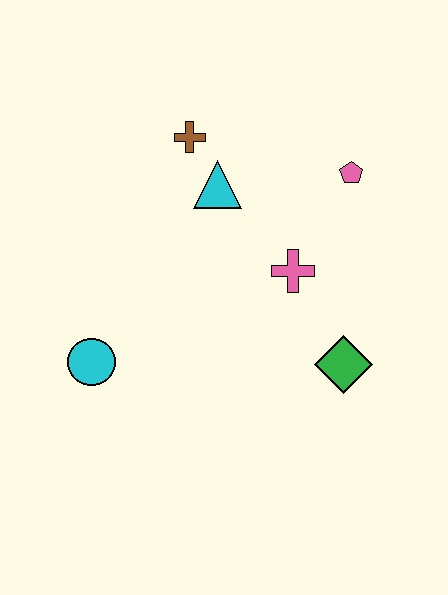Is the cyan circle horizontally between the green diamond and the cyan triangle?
No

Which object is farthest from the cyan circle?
The pink pentagon is farthest from the cyan circle.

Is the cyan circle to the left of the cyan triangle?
Yes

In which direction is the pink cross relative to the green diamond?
The pink cross is above the green diamond.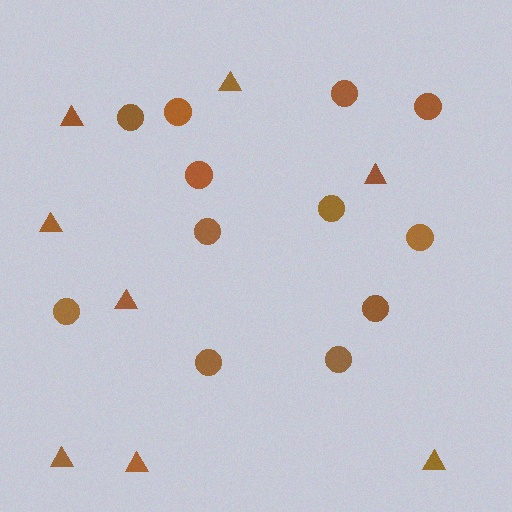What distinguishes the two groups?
There are 2 groups: one group of circles (12) and one group of triangles (8).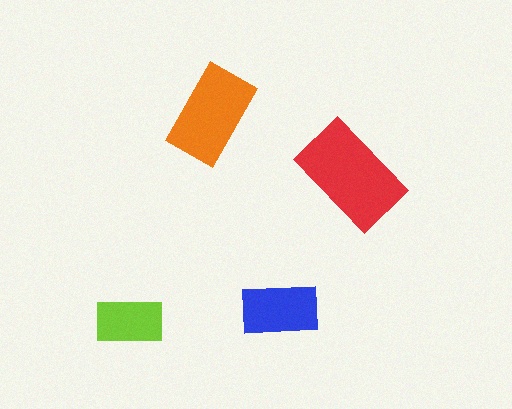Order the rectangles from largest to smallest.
the red one, the orange one, the blue one, the lime one.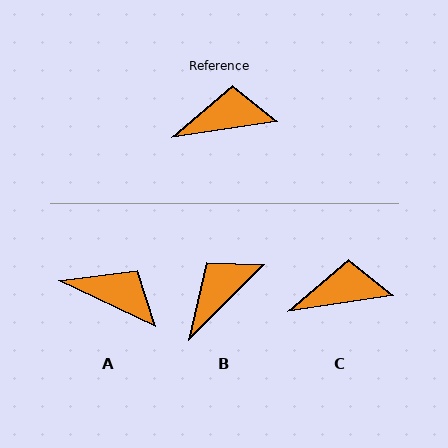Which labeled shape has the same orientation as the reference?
C.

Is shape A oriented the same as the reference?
No, it is off by about 33 degrees.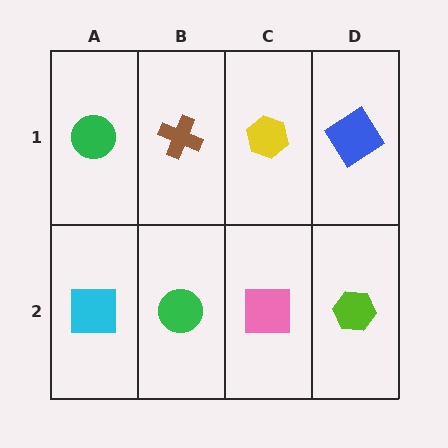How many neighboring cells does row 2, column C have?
3.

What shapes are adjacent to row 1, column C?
A pink square (row 2, column C), a brown cross (row 1, column B), a blue diamond (row 1, column D).